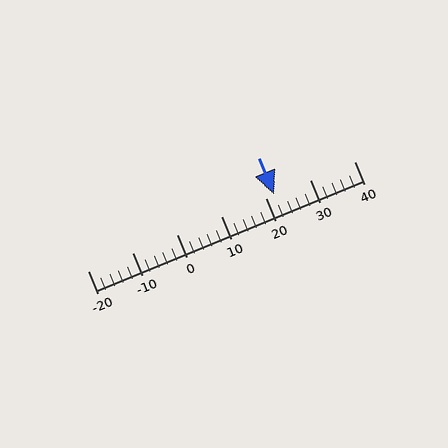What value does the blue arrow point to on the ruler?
The blue arrow points to approximately 22.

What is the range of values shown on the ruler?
The ruler shows values from -20 to 40.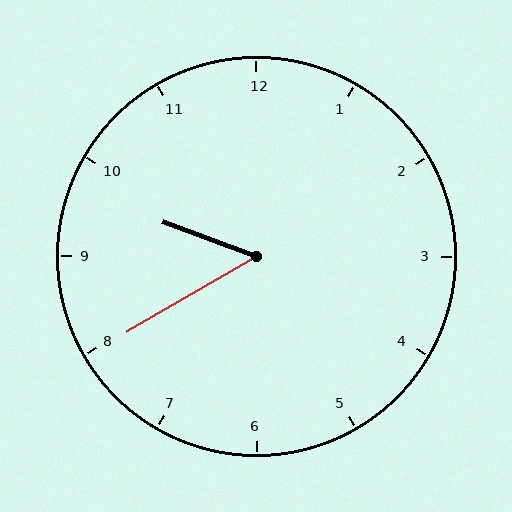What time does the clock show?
9:40.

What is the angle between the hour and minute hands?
Approximately 50 degrees.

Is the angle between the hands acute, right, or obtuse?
It is acute.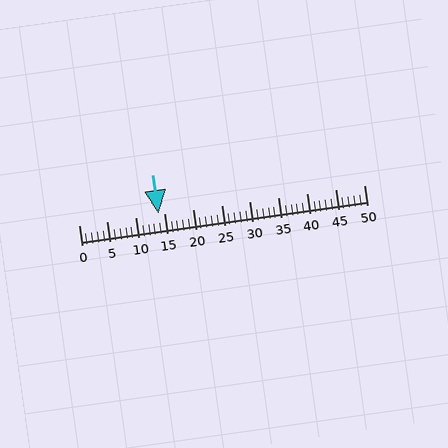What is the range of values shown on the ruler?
The ruler shows values from 0 to 50.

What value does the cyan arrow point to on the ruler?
The cyan arrow points to approximately 14.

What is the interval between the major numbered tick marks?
The major tick marks are spaced 5 units apart.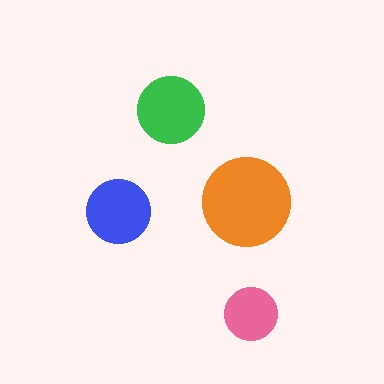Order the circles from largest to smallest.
the orange one, the green one, the blue one, the pink one.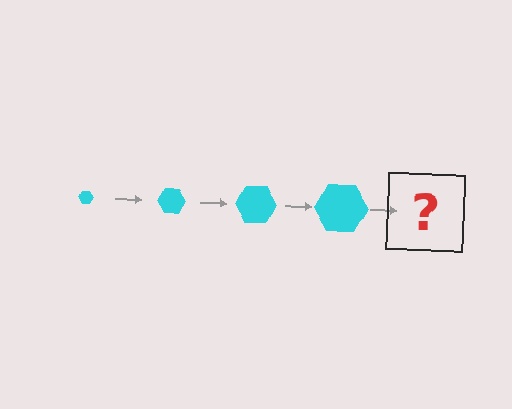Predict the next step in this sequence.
The next step is a cyan hexagon, larger than the previous one.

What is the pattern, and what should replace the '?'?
The pattern is that the hexagon gets progressively larger each step. The '?' should be a cyan hexagon, larger than the previous one.